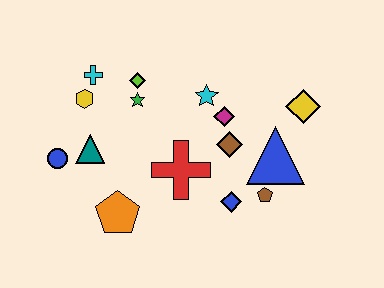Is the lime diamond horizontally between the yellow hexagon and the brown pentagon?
Yes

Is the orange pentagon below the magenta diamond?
Yes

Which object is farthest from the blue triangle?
The blue circle is farthest from the blue triangle.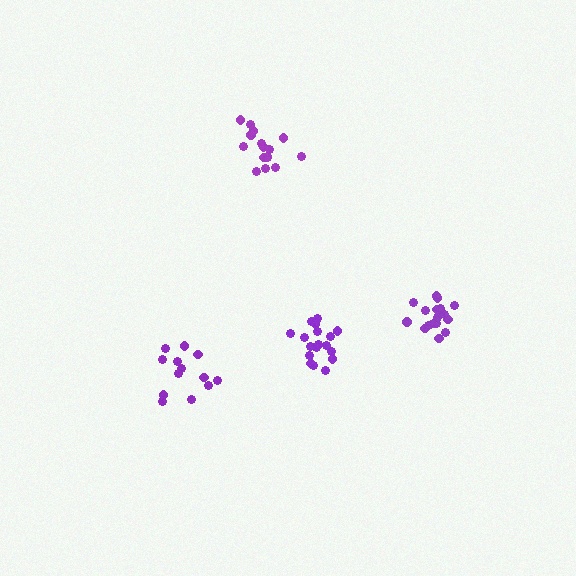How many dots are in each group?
Group 1: 13 dots, Group 2: 18 dots, Group 3: 19 dots, Group 4: 16 dots (66 total).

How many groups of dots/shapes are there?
There are 4 groups.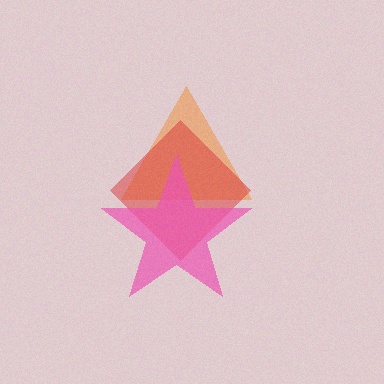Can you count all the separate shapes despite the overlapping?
Yes, there are 3 separate shapes.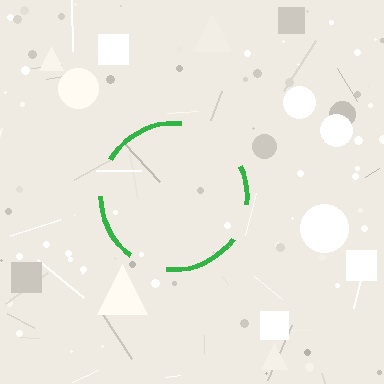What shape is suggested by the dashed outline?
The dashed outline suggests a circle.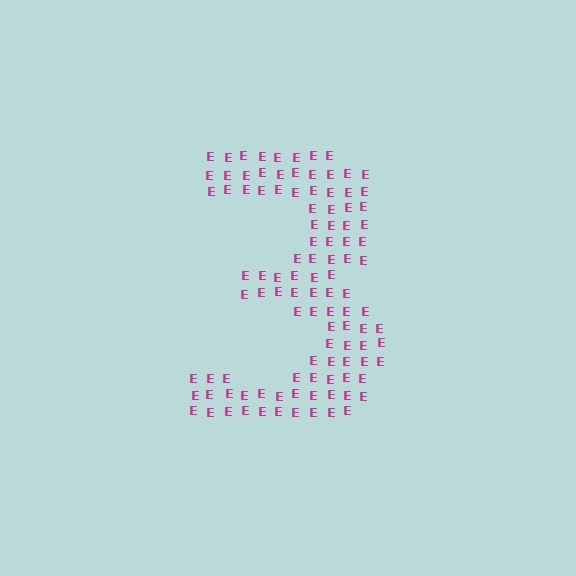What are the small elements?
The small elements are letter E's.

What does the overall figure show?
The overall figure shows the digit 3.